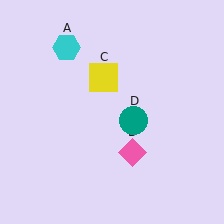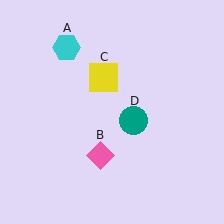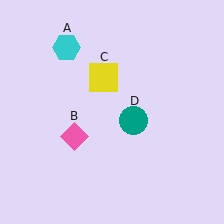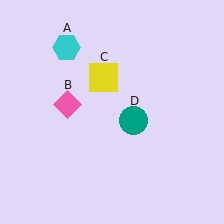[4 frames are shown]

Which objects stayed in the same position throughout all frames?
Cyan hexagon (object A) and yellow square (object C) and teal circle (object D) remained stationary.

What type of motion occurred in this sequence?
The pink diamond (object B) rotated clockwise around the center of the scene.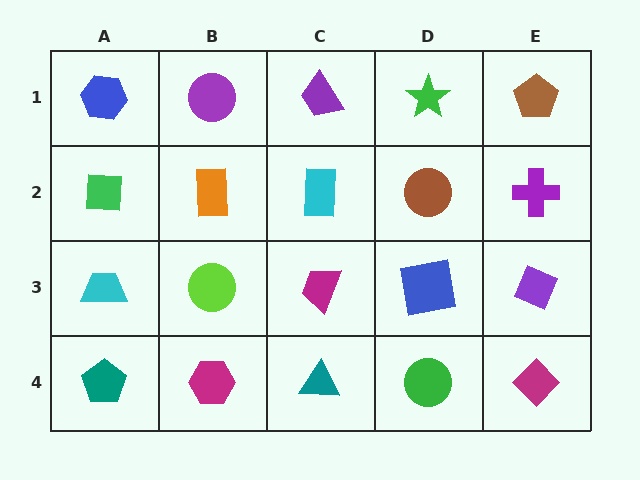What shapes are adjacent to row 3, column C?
A cyan rectangle (row 2, column C), a teal triangle (row 4, column C), a lime circle (row 3, column B), a blue square (row 3, column D).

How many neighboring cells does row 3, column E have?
3.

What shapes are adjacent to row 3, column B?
An orange rectangle (row 2, column B), a magenta hexagon (row 4, column B), a cyan trapezoid (row 3, column A), a magenta trapezoid (row 3, column C).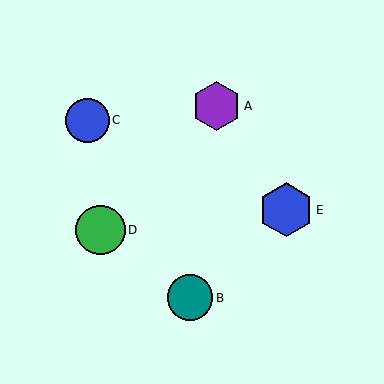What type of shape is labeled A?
Shape A is a purple hexagon.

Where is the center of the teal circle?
The center of the teal circle is at (190, 298).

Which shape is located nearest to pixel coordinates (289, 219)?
The blue hexagon (labeled E) at (286, 210) is nearest to that location.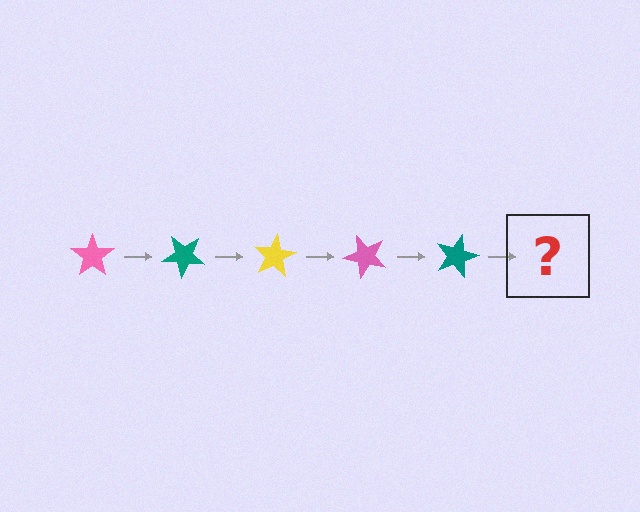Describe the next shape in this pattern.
It should be a yellow star, rotated 200 degrees from the start.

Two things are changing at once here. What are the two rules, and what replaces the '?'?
The two rules are that it rotates 40 degrees each step and the color cycles through pink, teal, and yellow. The '?' should be a yellow star, rotated 200 degrees from the start.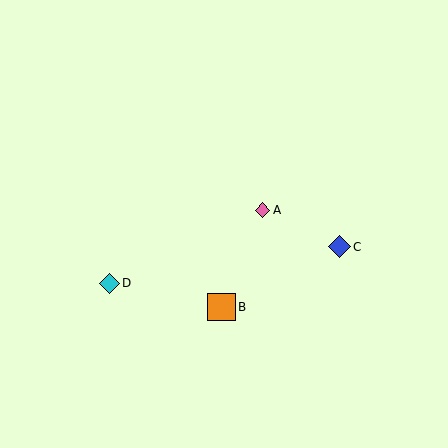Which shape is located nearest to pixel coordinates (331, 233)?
The blue diamond (labeled C) at (339, 247) is nearest to that location.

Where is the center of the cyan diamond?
The center of the cyan diamond is at (109, 283).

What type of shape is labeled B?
Shape B is an orange square.